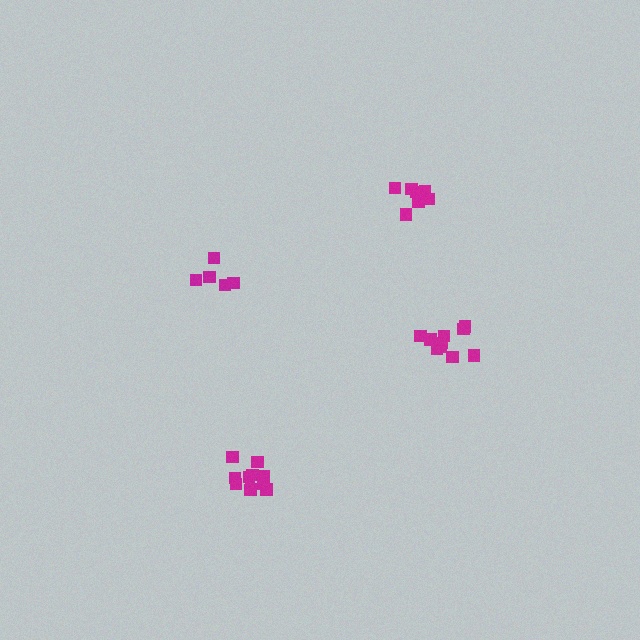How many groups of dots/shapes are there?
There are 4 groups.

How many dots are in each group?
Group 1: 10 dots, Group 2: 8 dots, Group 3: 5 dots, Group 4: 11 dots (34 total).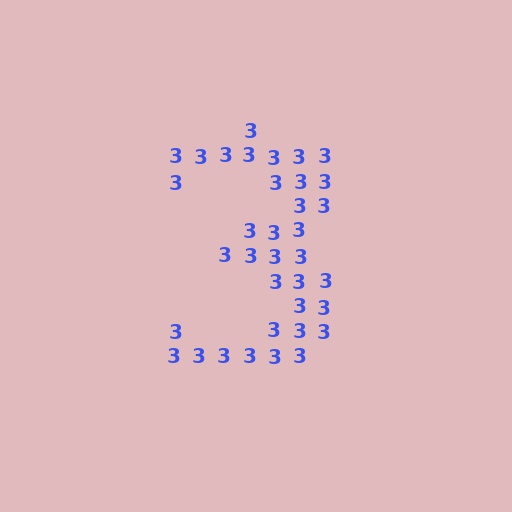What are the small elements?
The small elements are digit 3's.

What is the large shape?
The large shape is the digit 3.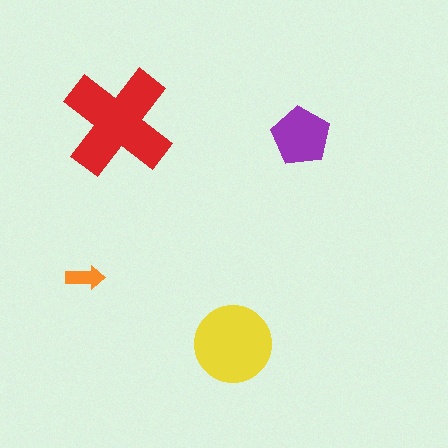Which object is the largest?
The red cross.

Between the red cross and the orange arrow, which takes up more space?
The red cross.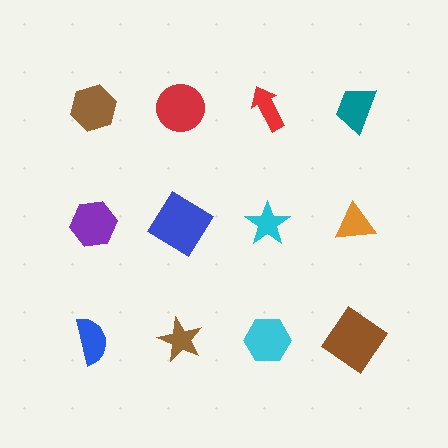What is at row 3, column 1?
A blue semicircle.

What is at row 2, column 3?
A cyan star.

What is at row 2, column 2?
A blue diamond.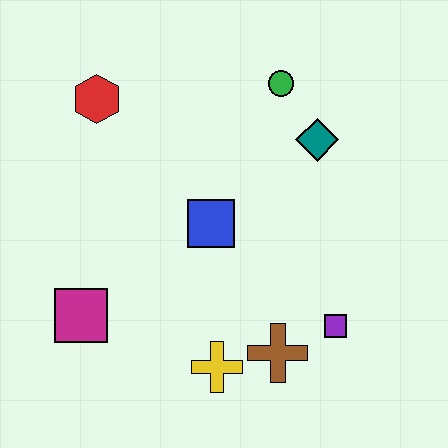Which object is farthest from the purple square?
The red hexagon is farthest from the purple square.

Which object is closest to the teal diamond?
The green circle is closest to the teal diamond.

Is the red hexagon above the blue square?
Yes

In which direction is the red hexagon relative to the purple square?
The red hexagon is to the left of the purple square.